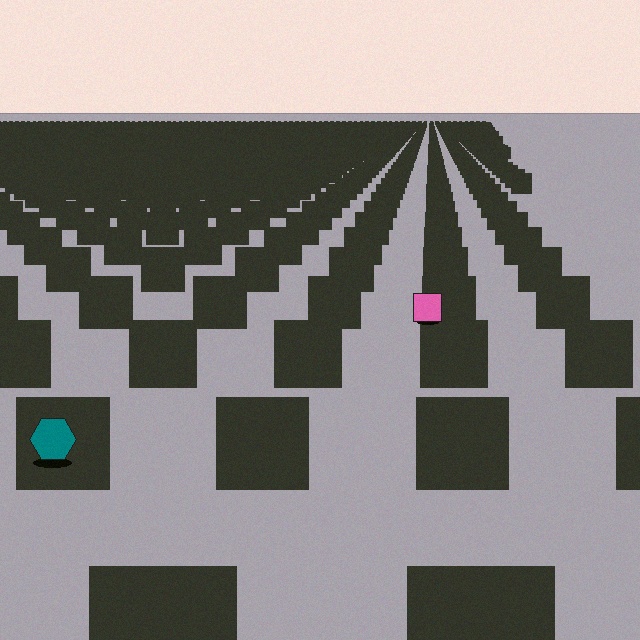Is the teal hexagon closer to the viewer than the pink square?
Yes. The teal hexagon is closer — you can tell from the texture gradient: the ground texture is coarser near it.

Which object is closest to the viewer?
The teal hexagon is closest. The texture marks near it are larger and more spread out.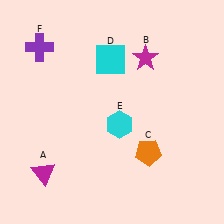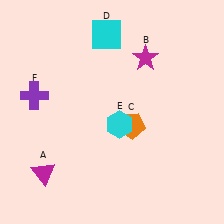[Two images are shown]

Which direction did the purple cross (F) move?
The purple cross (F) moved down.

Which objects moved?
The objects that moved are: the orange pentagon (C), the cyan square (D), the purple cross (F).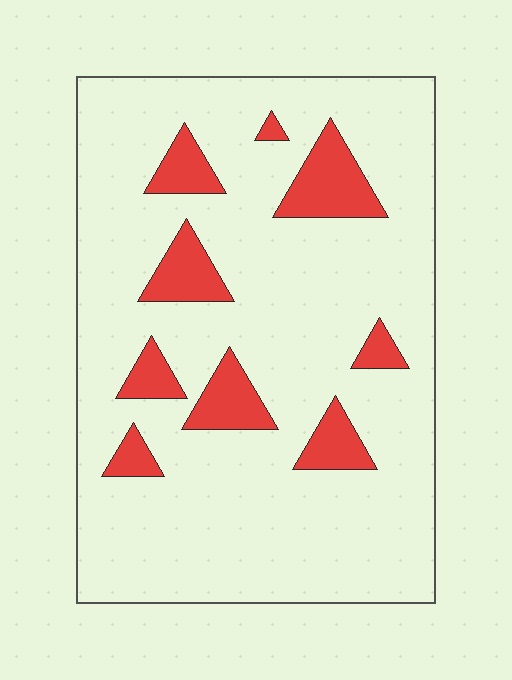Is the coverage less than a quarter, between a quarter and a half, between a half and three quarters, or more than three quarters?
Less than a quarter.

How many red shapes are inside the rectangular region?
9.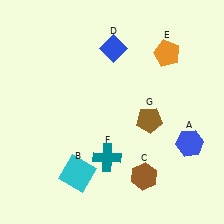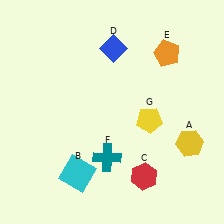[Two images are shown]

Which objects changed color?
A changed from blue to yellow. C changed from brown to red. G changed from brown to yellow.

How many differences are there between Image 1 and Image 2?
There are 3 differences between the two images.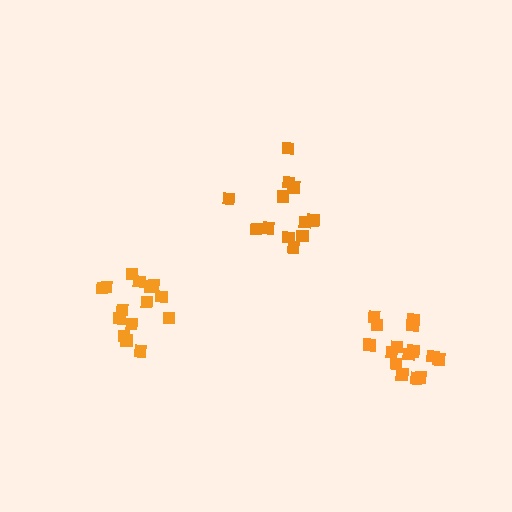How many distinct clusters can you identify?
There are 3 distinct clusters.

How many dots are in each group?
Group 1: 12 dots, Group 2: 15 dots, Group 3: 15 dots (42 total).